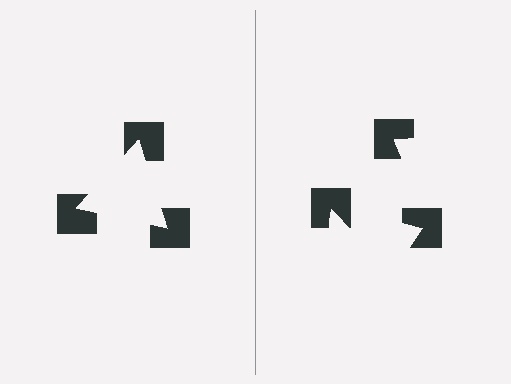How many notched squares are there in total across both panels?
6 — 3 on each side.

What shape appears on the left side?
An illusory triangle.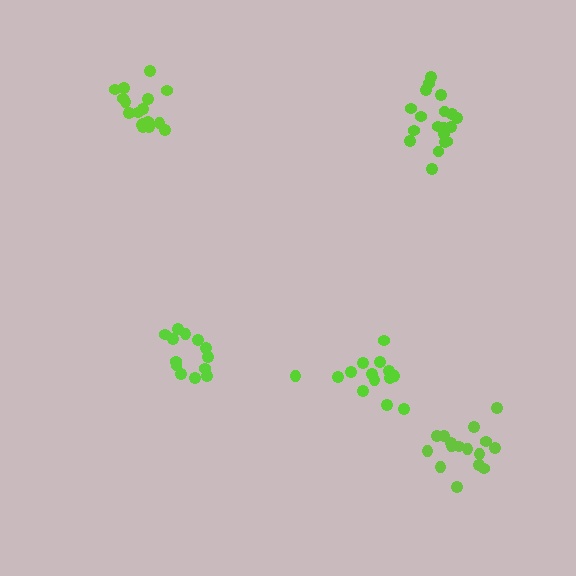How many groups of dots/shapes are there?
There are 5 groups.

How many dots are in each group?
Group 1: 13 dots, Group 2: 17 dots, Group 3: 14 dots, Group 4: 16 dots, Group 5: 19 dots (79 total).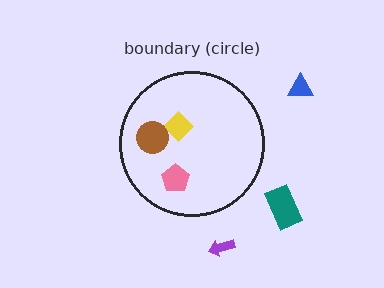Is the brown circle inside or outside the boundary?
Inside.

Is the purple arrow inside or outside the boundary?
Outside.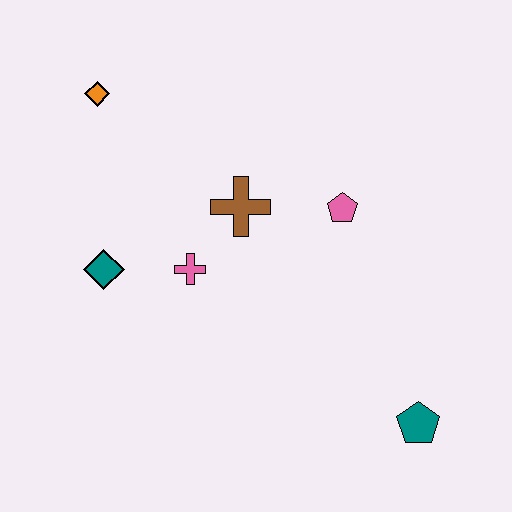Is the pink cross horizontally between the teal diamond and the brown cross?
Yes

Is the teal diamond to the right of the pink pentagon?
No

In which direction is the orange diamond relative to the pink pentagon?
The orange diamond is to the left of the pink pentagon.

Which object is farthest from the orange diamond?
The teal pentagon is farthest from the orange diamond.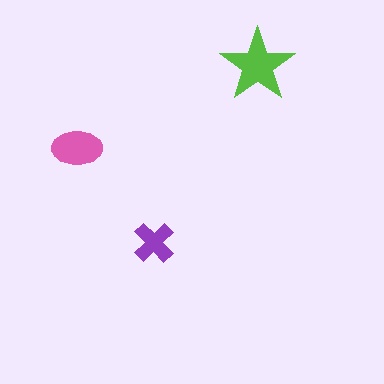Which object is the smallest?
The purple cross.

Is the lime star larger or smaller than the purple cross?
Larger.